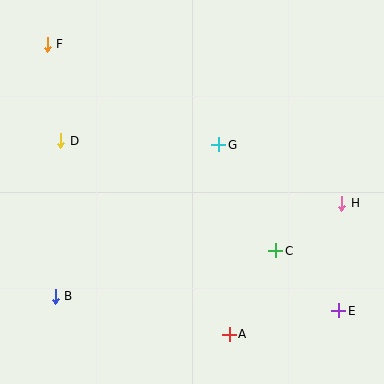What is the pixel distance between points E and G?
The distance between E and G is 205 pixels.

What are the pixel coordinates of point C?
Point C is at (276, 251).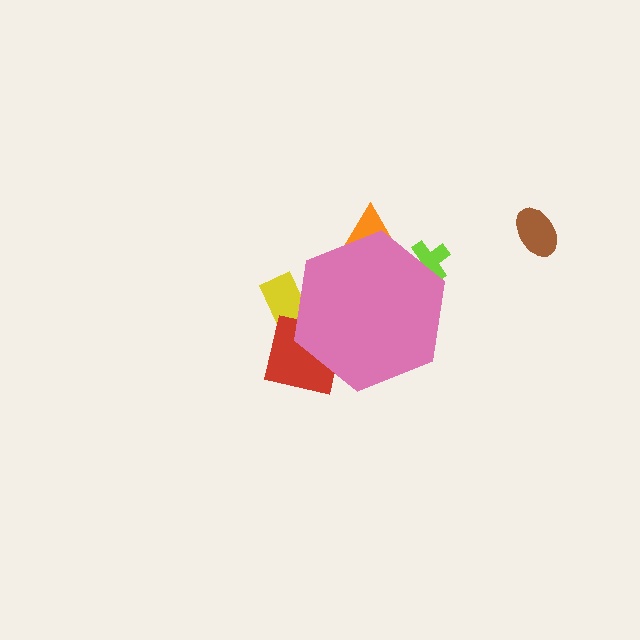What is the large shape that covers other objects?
A pink hexagon.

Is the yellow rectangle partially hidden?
Yes, the yellow rectangle is partially hidden behind the pink hexagon.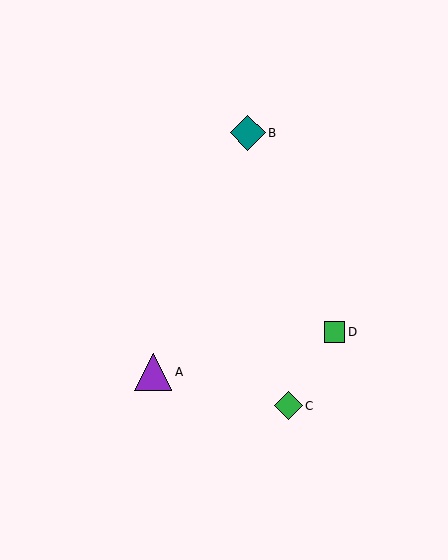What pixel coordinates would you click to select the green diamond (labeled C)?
Click at (289, 406) to select the green diamond C.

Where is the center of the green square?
The center of the green square is at (334, 332).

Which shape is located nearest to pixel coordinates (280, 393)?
The green diamond (labeled C) at (289, 406) is nearest to that location.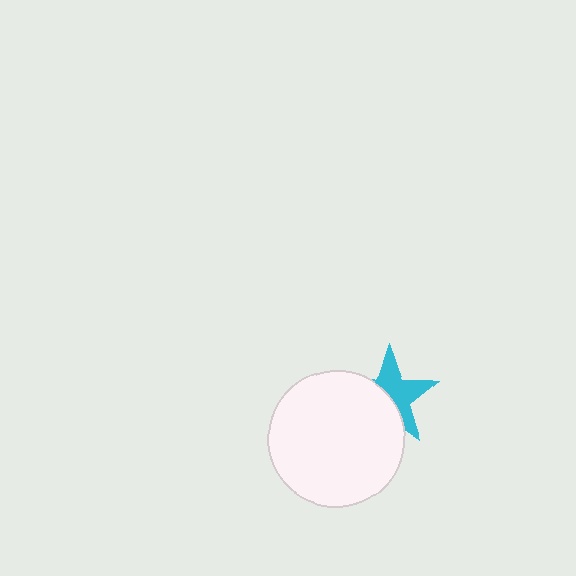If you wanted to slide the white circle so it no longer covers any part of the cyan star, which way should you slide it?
Slide it toward the lower-left — that is the most direct way to separate the two shapes.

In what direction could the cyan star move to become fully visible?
The cyan star could move toward the upper-right. That would shift it out from behind the white circle entirely.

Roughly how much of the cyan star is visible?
About half of it is visible (roughly 53%).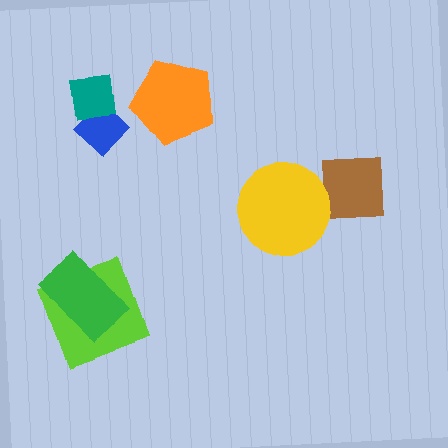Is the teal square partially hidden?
No, no other shape covers it.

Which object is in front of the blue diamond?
The teal square is in front of the blue diamond.